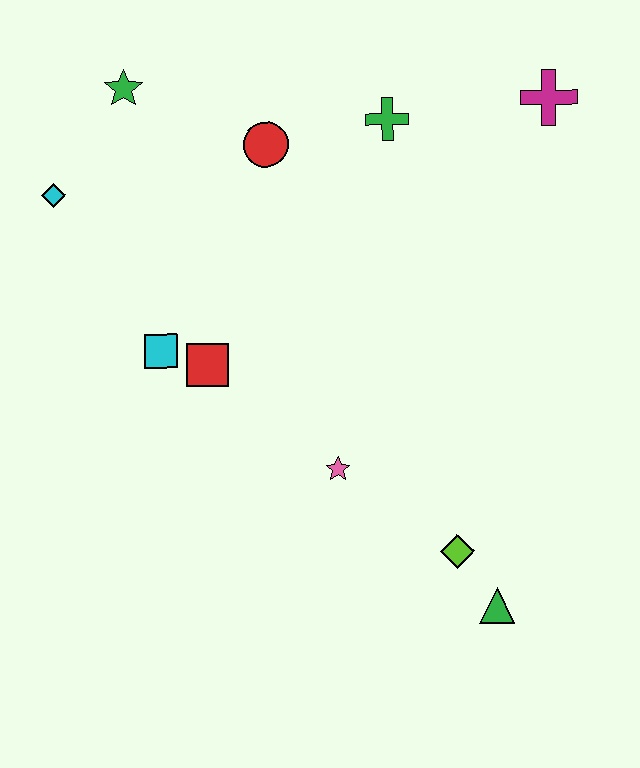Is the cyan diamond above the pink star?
Yes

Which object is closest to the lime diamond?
The green triangle is closest to the lime diamond.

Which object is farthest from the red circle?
The green triangle is farthest from the red circle.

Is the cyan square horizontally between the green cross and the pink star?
No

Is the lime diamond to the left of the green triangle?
Yes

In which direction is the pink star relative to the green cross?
The pink star is below the green cross.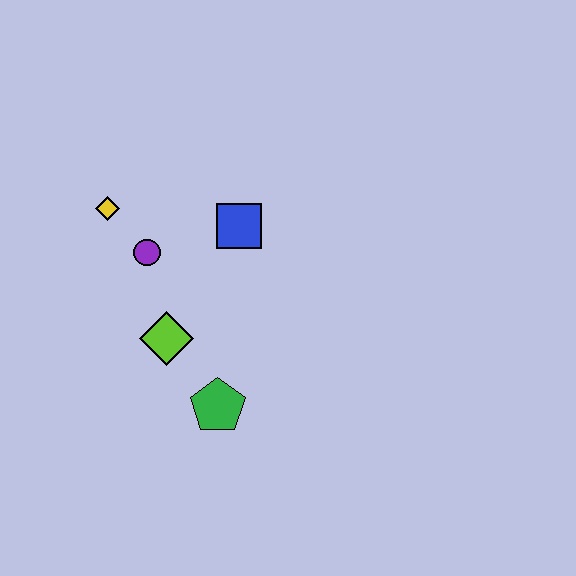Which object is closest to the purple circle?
The yellow diamond is closest to the purple circle.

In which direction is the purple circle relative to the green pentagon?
The purple circle is above the green pentagon.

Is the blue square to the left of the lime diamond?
No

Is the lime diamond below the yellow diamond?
Yes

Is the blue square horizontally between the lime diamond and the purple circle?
No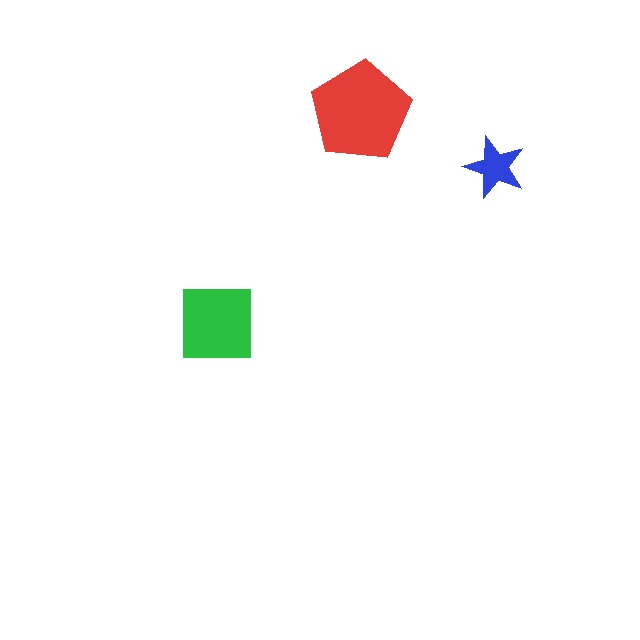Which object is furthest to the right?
The blue star is rightmost.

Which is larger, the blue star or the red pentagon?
The red pentagon.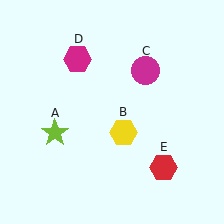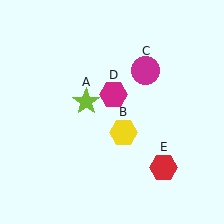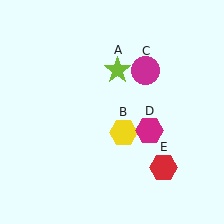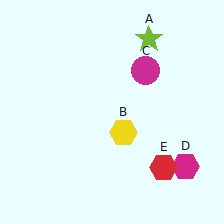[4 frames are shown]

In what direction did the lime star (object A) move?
The lime star (object A) moved up and to the right.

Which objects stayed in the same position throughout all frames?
Yellow hexagon (object B) and magenta circle (object C) and red hexagon (object E) remained stationary.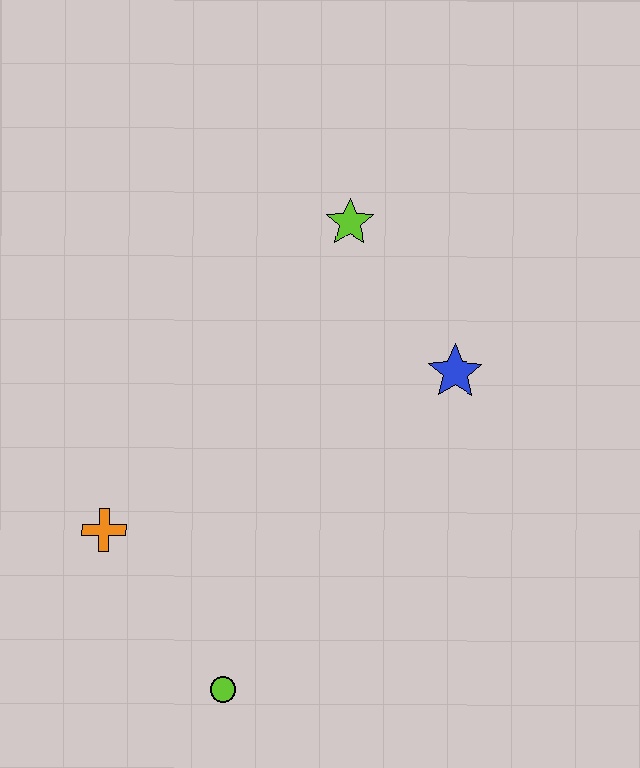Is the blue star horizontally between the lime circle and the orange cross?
No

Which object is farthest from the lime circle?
The lime star is farthest from the lime circle.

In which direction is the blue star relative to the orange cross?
The blue star is to the right of the orange cross.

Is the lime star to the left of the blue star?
Yes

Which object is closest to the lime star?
The blue star is closest to the lime star.